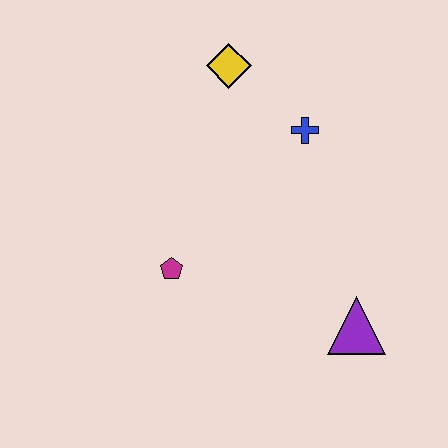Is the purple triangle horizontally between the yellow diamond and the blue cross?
No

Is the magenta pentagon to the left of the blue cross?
Yes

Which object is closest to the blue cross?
The yellow diamond is closest to the blue cross.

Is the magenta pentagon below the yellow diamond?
Yes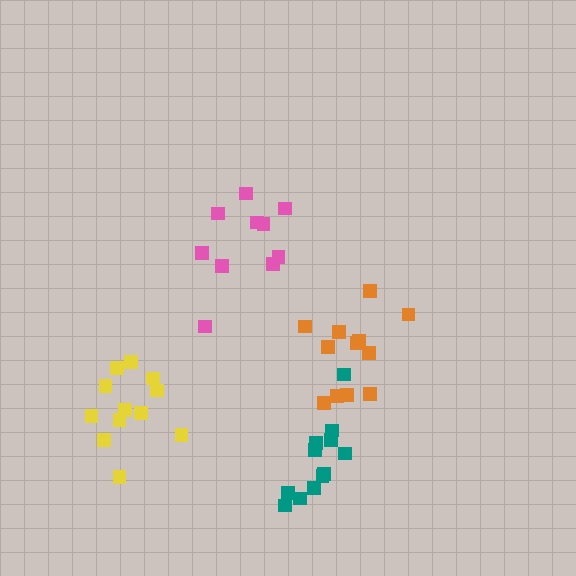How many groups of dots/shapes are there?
There are 4 groups.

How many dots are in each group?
Group 1: 12 dots, Group 2: 12 dots, Group 3: 10 dots, Group 4: 12 dots (46 total).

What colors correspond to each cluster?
The clusters are colored: teal, yellow, pink, orange.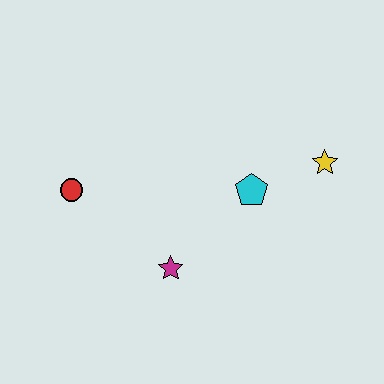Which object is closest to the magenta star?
The cyan pentagon is closest to the magenta star.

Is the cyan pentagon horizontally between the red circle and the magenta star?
No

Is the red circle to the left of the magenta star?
Yes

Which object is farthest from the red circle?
The yellow star is farthest from the red circle.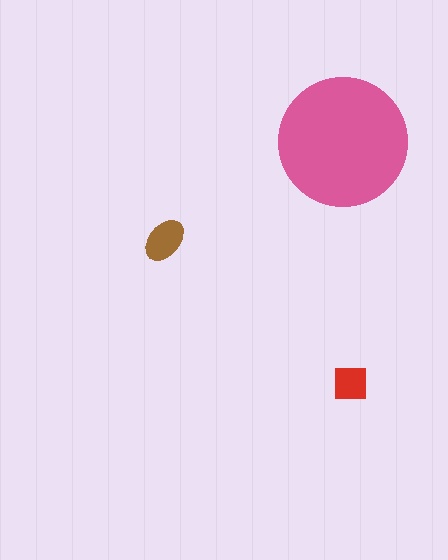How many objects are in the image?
There are 3 objects in the image.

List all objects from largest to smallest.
The pink circle, the brown ellipse, the red square.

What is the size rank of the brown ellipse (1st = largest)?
2nd.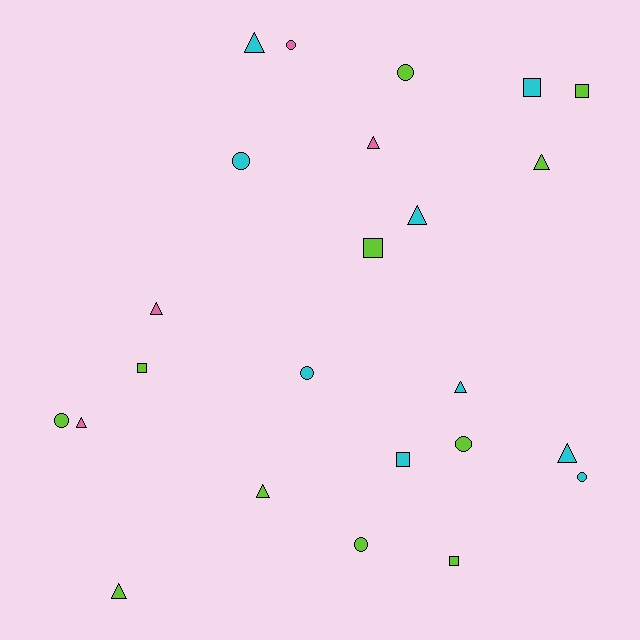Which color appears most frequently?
Lime, with 11 objects.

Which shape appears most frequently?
Triangle, with 10 objects.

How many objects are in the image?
There are 24 objects.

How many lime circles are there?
There are 4 lime circles.